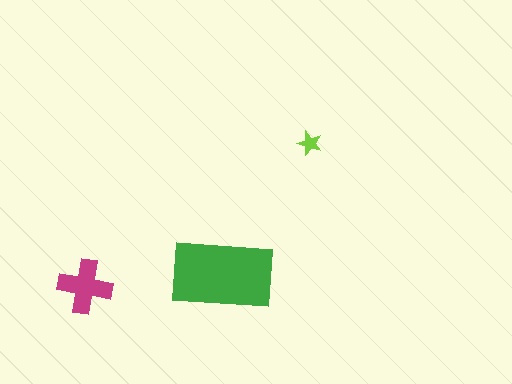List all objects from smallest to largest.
The lime star, the magenta cross, the green rectangle.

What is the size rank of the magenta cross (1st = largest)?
2nd.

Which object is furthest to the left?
The magenta cross is leftmost.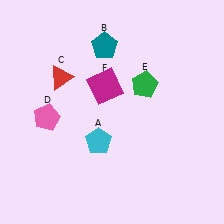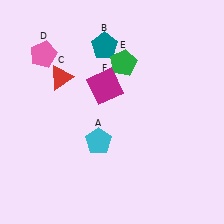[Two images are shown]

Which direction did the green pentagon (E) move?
The green pentagon (E) moved up.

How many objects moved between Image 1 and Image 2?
2 objects moved between the two images.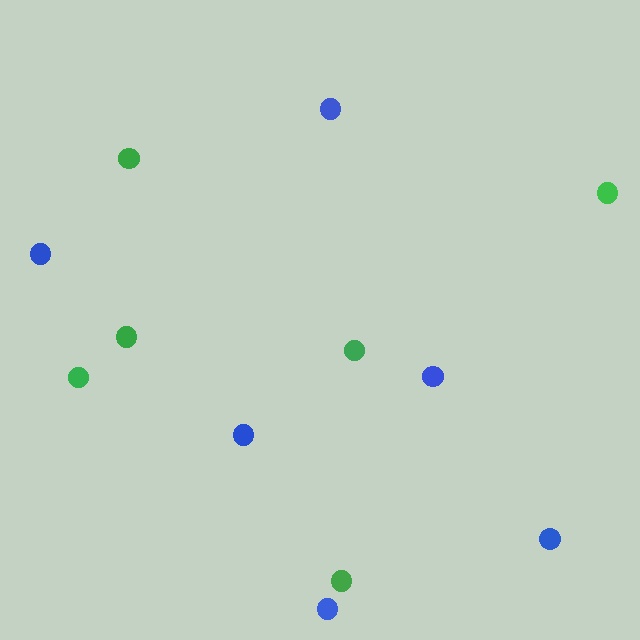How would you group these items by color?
There are 2 groups: one group of green circles (6) and one group of blue circles (6).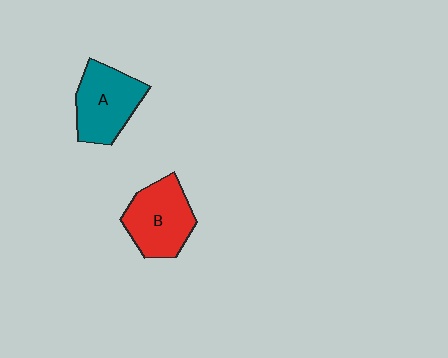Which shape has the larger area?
Shape B (red).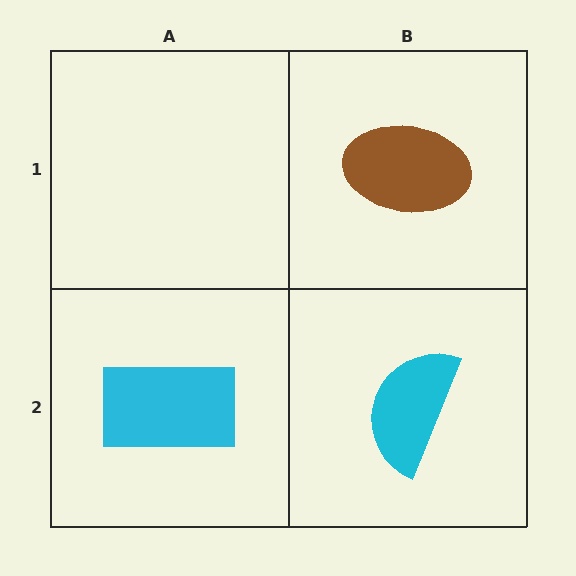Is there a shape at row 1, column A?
No, that cell is empty.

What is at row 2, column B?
A cyan semicircle.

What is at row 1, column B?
A brown ellipse.